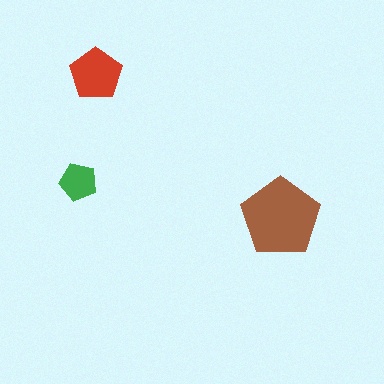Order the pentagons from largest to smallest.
the brown one, the red one, the green one.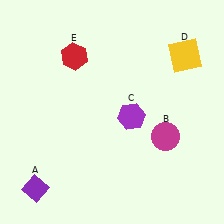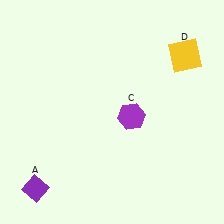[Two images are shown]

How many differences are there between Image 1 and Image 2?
There are 2 differences between the two images.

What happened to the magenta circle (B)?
The magenta circle (B) was removed in Image 2. It was in the bottom-right area of Image 1.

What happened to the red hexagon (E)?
The red hexagon (E) was removed in Image 2. It was in the top-left area of Image 1.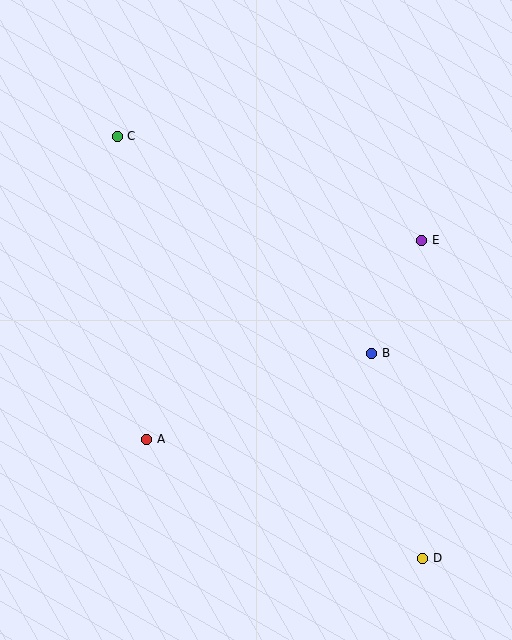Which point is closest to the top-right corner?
Point E is closest to the top-right corner.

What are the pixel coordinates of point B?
Point B is at (372, 353).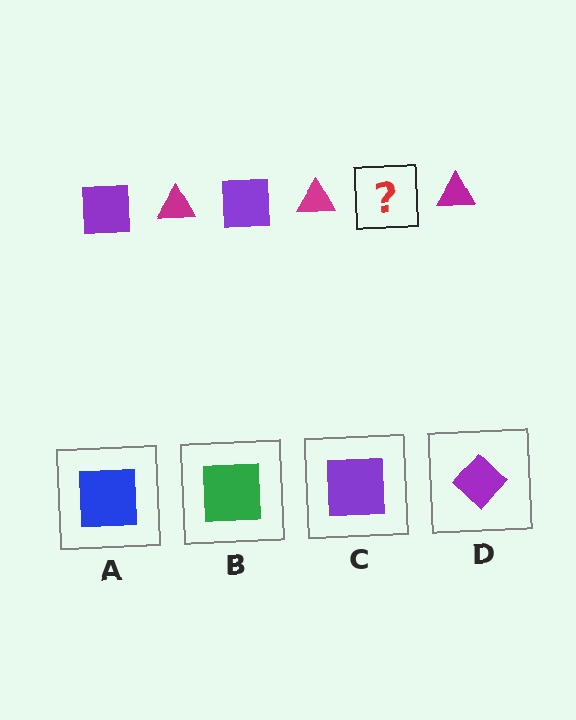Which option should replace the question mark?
Option C.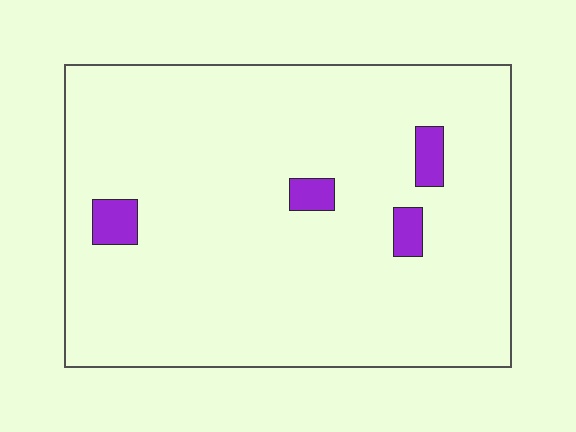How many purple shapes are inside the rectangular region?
4.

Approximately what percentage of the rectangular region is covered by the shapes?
Approximately 5%.